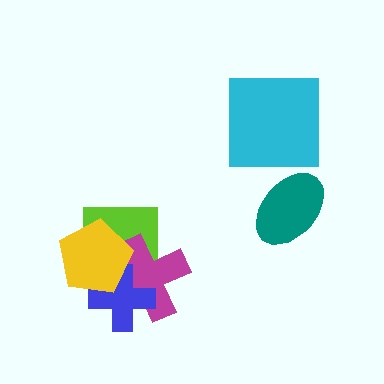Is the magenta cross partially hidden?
Yes, it is partially covered by another shape.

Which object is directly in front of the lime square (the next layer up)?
The magenta cross is directly in front of the lime square.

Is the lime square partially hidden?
Yes, it is partially covered by another shape.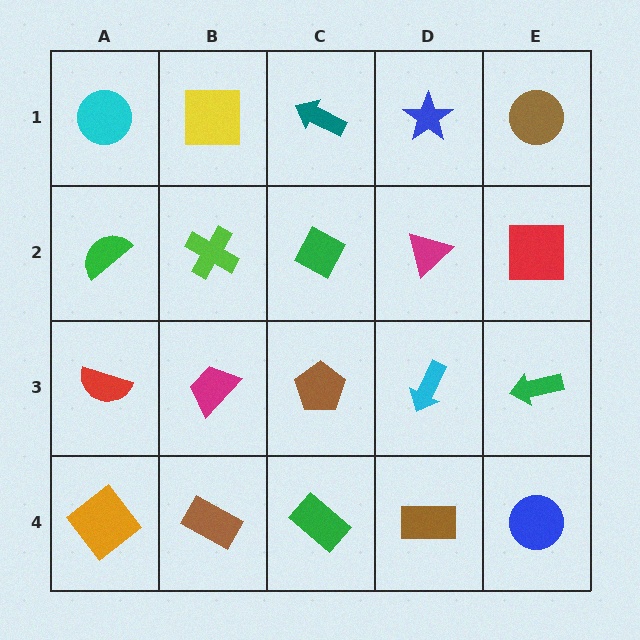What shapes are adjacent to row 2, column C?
A teal arrow (row 1, column C), a brown pentagon (row 3, column C), a lime cross (row 2, column B), a magenta triangle (row 2, column D).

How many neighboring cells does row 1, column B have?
3.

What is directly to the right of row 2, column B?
A green diamond.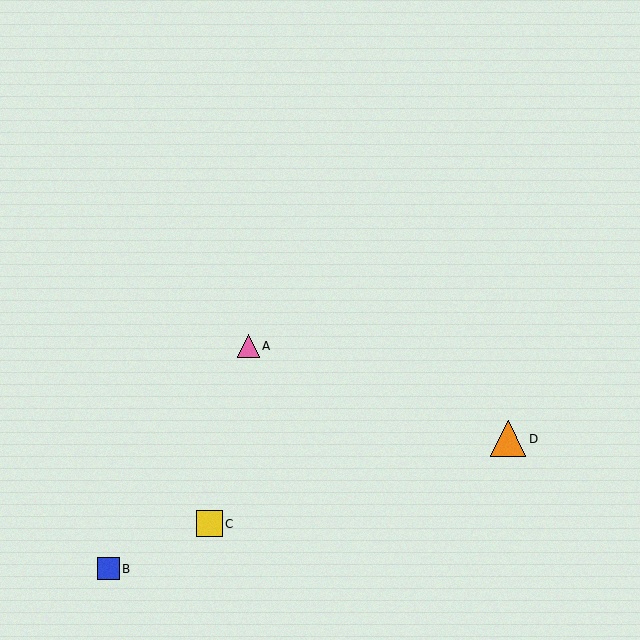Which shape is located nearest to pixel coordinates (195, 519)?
The yellow square (labeled C) at (210, 524) is nearest to that location.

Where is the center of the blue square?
The center of the blue square is at (109, 569).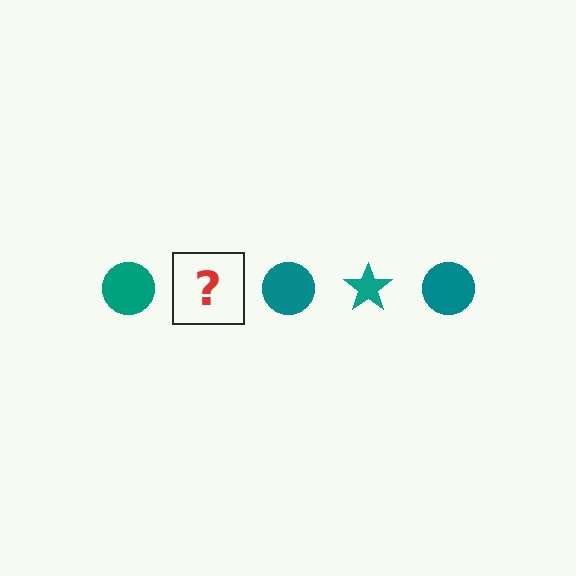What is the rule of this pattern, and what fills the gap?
The rule is that the pattern cycles through circle, star shapes in teal. The gap should be filled with a teal star.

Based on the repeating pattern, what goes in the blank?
The blank should be a teal star.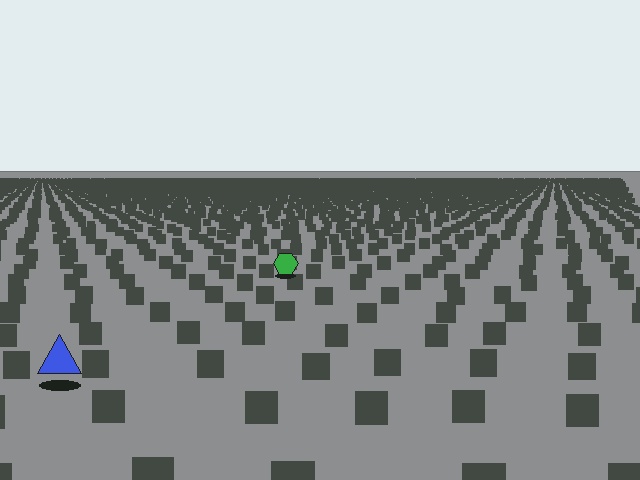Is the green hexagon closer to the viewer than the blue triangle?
No. The blue triangle is closer — you can tell from the texture gradient: the ground texture is coarser near it.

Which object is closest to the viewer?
The blue triangle is closest. The texture marks near it are larger and more spread out.